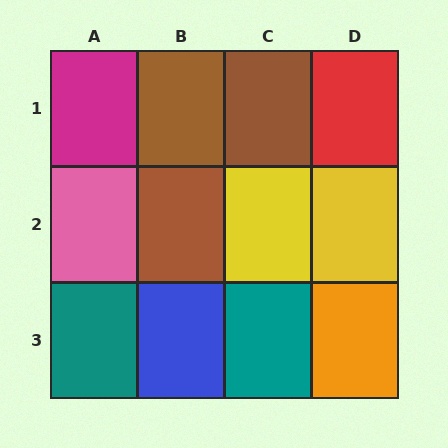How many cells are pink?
1 cell is pink.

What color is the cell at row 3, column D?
Orange.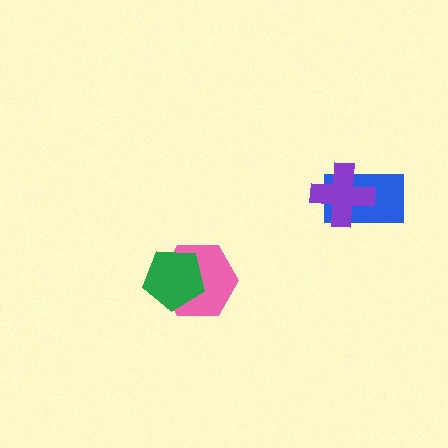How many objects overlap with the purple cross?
1 object overlaps with the purple cross.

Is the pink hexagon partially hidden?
Yes, it is partially covered by another shape.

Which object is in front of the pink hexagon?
The green pentagon is in front of the pink hexagon.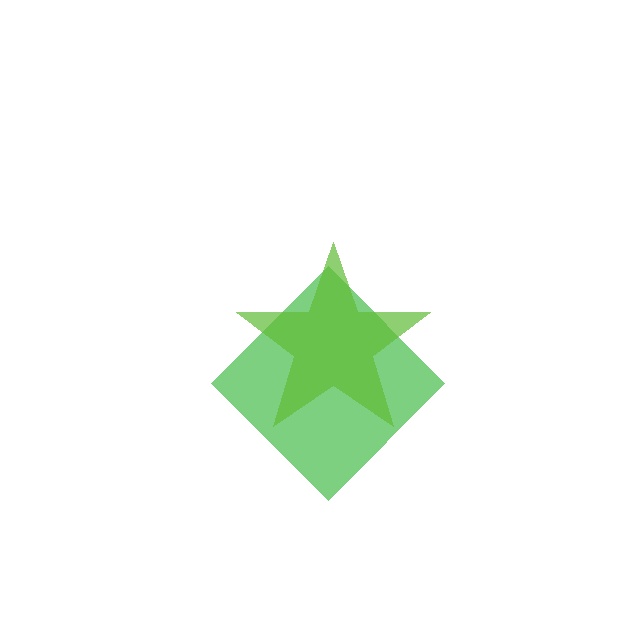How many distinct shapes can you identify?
There are 2 distinct shapes: a green diamond, a lime star.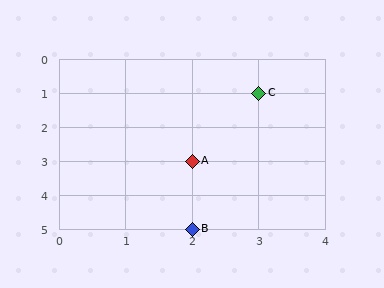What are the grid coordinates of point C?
Point C is at grid coordinates (3, 1).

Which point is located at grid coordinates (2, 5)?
Point B is at (2, 5).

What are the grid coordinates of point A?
Point A is at grid coordinates (2, 3).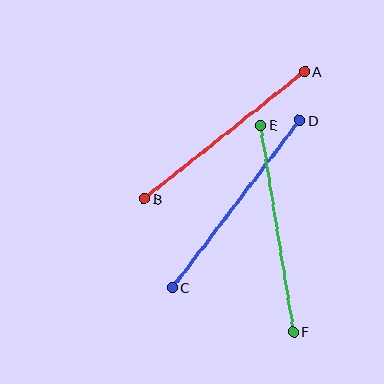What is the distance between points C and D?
The distance is approximately 211 pixels.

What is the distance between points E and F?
The distance is approximately 210 pixels.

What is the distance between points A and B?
The distance is approximately 205 pixels.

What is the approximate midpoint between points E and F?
The midpoint is at approximately (277, 228) pixels.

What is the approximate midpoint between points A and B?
The midpoint is at approximately (224, 135) pixels.